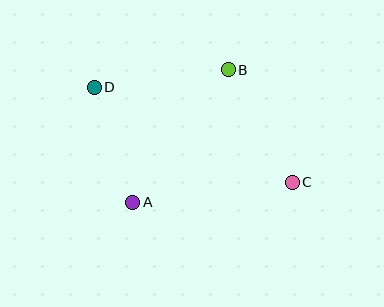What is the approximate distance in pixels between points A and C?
The distance between A and C is approximately 161 pixels.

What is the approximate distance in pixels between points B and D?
The distance between B and D is approximately 135 pixels.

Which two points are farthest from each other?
Points C and D are farthest from each other.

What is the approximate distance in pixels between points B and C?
The distance between B and C is approximately 130 pixels.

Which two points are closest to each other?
Points A and D are closest to each other.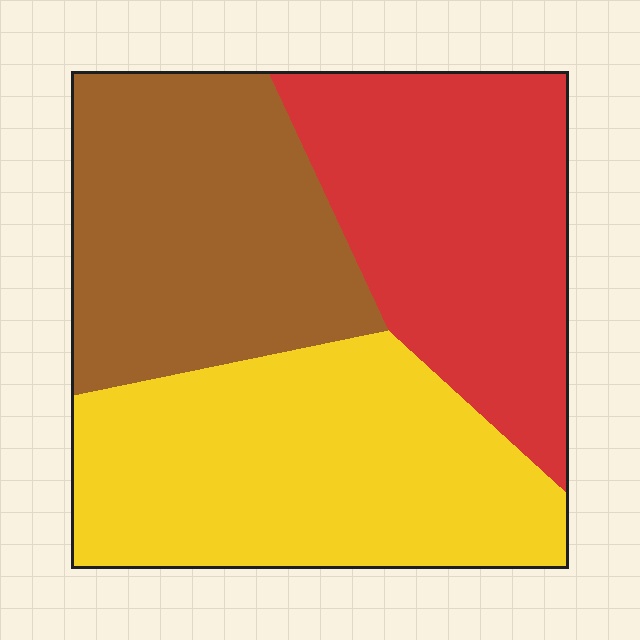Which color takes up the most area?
Yellow, at roughly 40%.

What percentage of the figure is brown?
Brown takes up between a quarter and a half of the figure.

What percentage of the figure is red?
Red covers roughly 30% of the figure.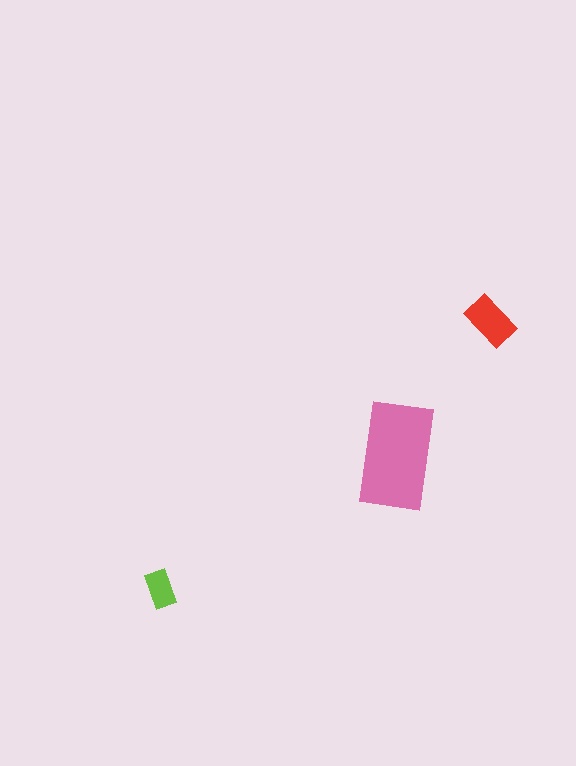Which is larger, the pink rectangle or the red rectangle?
The pink one.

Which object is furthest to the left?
The lime rectangle is leftmost.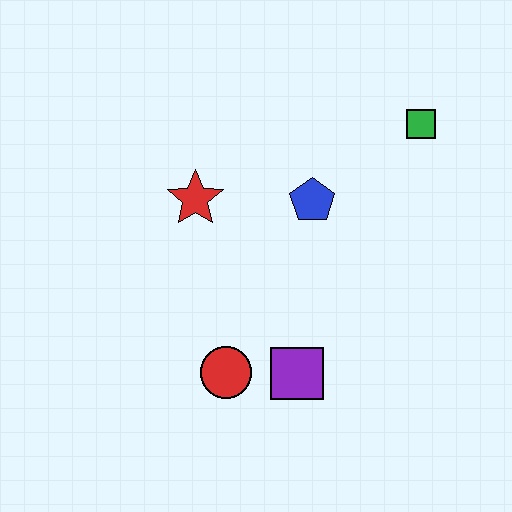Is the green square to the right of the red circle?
Yes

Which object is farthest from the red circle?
The green square is farthest from the red circle.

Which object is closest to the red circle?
The purple square is closest to the red circle.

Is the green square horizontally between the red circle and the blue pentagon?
No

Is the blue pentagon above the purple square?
Yes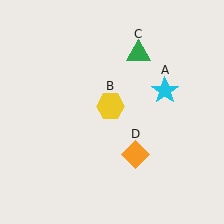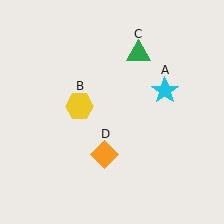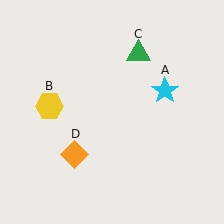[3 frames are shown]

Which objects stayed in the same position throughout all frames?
Cyan star (object A) and green triangle (object C) remained stationary.